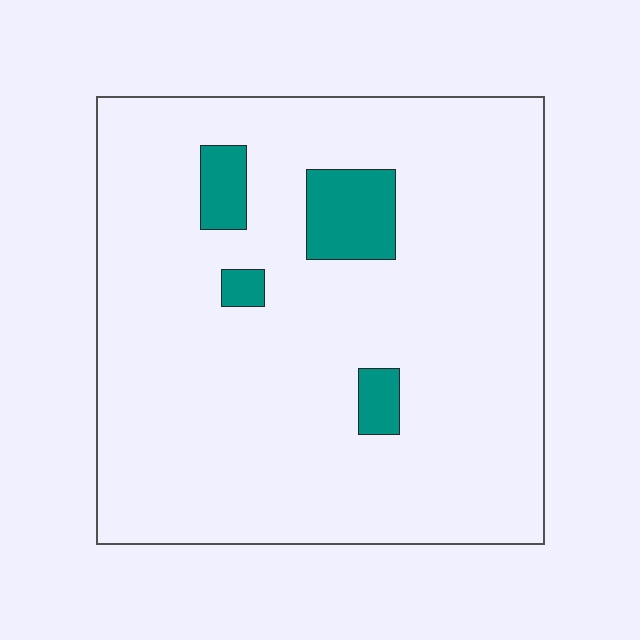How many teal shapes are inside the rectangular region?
4.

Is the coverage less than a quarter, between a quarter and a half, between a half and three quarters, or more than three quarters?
Less than a quarter.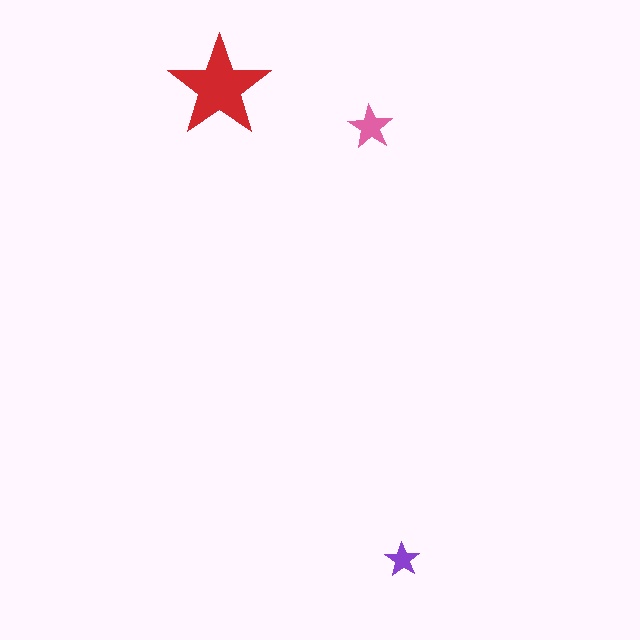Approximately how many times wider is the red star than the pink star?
About 2.5 times wider.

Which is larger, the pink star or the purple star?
The pink one.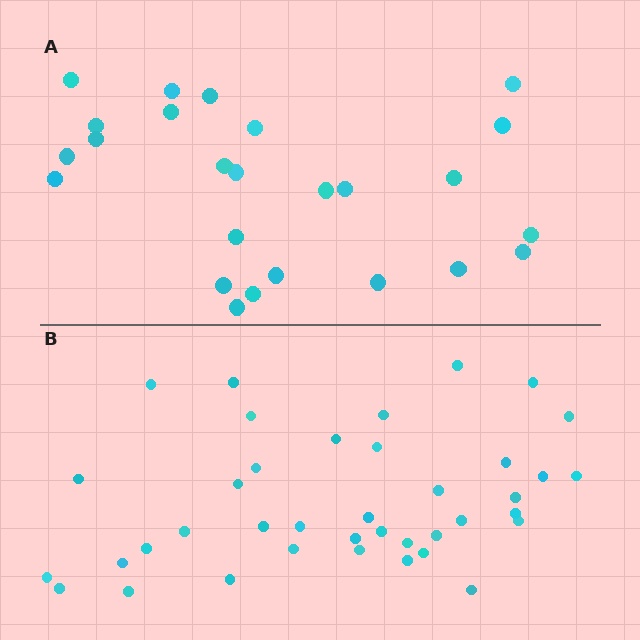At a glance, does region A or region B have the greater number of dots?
Region B (the bottom region) has more dots.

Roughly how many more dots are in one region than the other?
Region B has approximately 15 more dots than region A.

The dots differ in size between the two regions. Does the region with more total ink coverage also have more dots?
No. Region A has more total ink coverage because its dots are larger, but region B actually contains more individual dots. Total area can be misleading — the number of items is what matters here.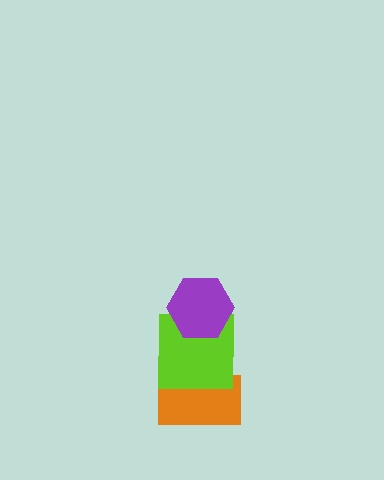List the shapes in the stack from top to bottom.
From top to bottom: the purple hexagon, the lime square, the orange rectangle.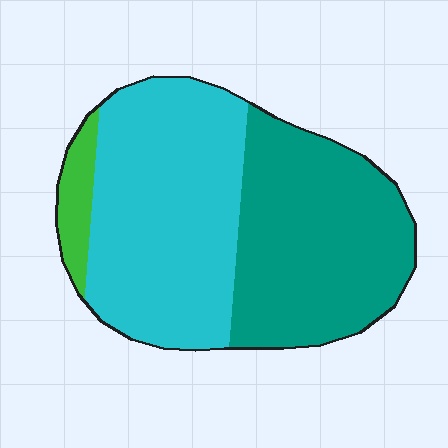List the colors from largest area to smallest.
From largest to smallest: cyan, teal, green.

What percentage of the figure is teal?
Teal covers about 45% of the figure.